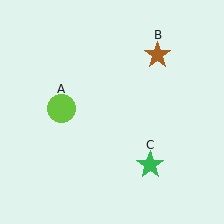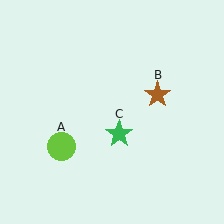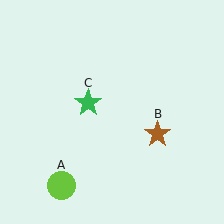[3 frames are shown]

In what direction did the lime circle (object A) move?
The lime circle (object A) moved down.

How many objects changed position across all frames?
3 objects changed position: lime circle (object A), brown star (object B), green star (object C).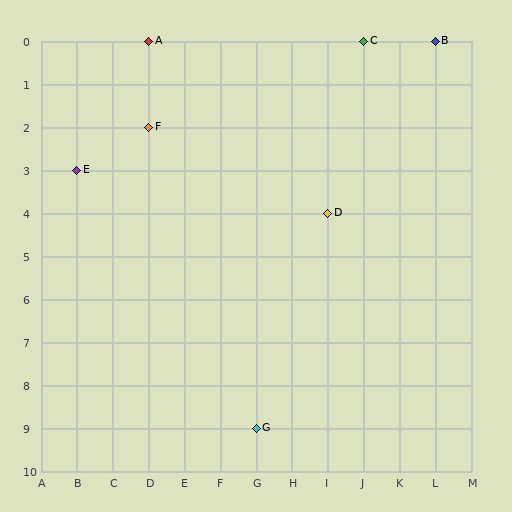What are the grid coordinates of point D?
Point D is at grid coordinates (I, 4).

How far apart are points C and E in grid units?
Points C and E are 8 columns and 3 rows apart (about 8.5 grid units diagonally).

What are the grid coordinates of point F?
Point F is at grid coordinates (D, 2).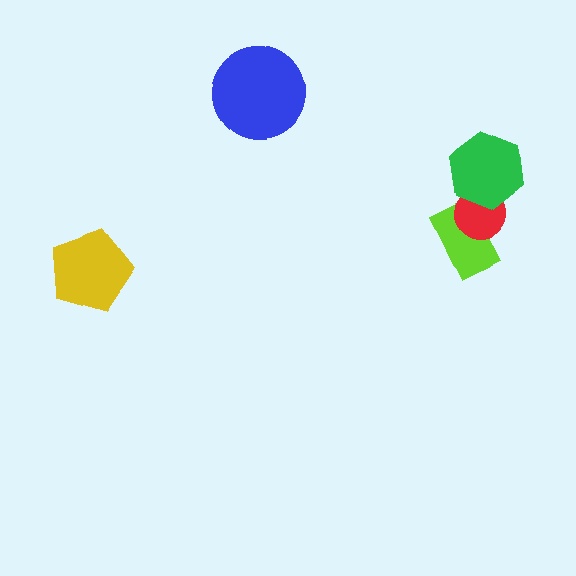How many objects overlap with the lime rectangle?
1 object overlaps with the lime rectangle.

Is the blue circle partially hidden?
No, no other shape covers it.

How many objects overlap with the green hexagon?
1 object overlaps with the green hexagon.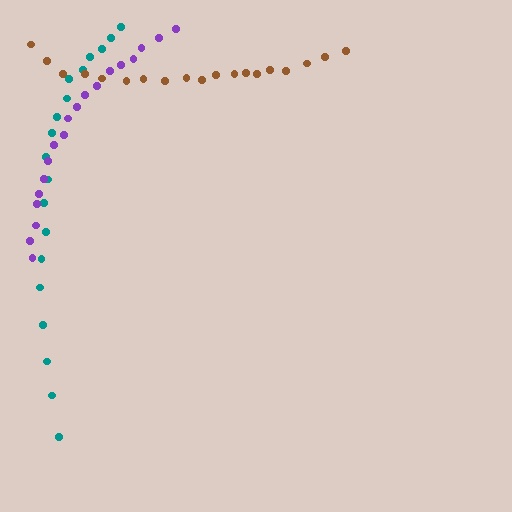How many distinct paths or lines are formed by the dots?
There are 3 distinct paths.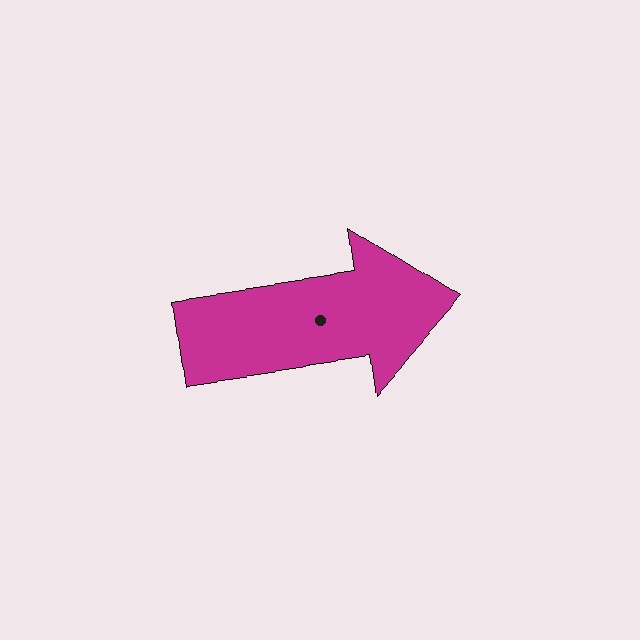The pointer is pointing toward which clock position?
Roughly 3 o'clock.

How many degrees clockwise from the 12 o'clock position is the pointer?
Approximately 82 degrees.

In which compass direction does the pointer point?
East.